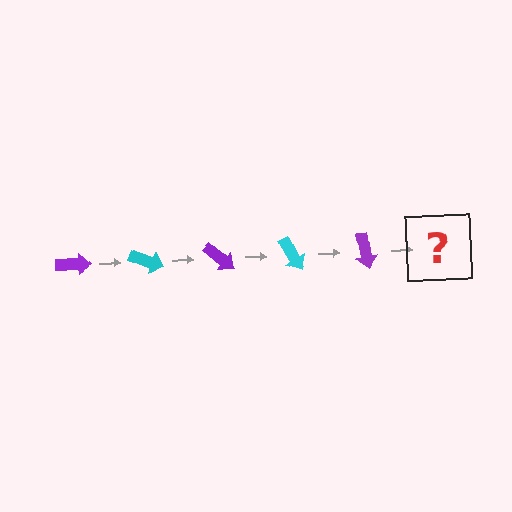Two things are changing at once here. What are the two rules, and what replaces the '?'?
The two rules are that it rotates 20 degrees each step and the color cycles through purple and cyan. The '?' should be a cyan arrow, rotated 100 degrees from the start.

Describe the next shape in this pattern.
It should be a cyan arrow, rotated 100 degrees from the start.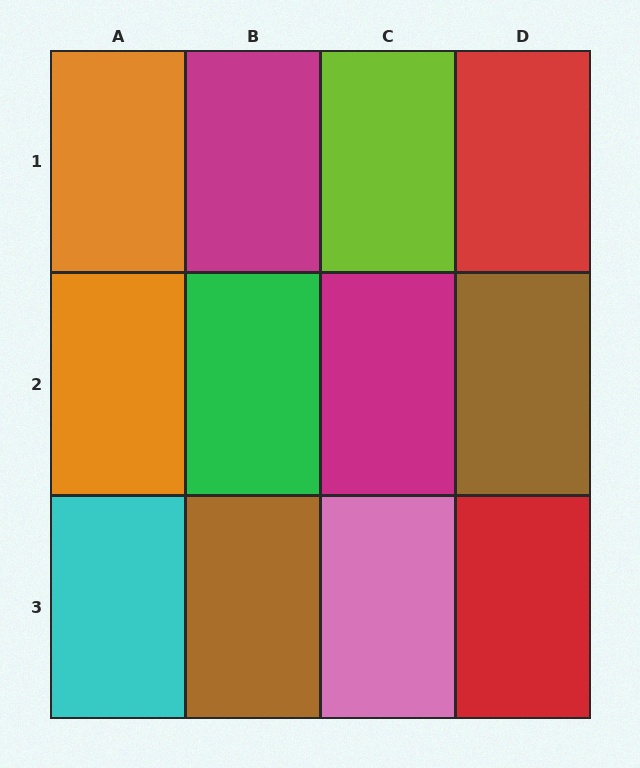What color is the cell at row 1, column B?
Magenta.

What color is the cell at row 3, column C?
Pink.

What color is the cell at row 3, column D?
Red.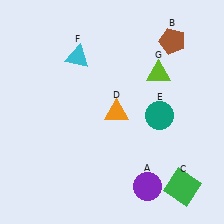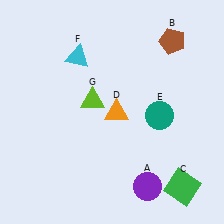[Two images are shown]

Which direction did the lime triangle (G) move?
The lime triangle (G) moved left.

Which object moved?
The lime triangle (G) moved left.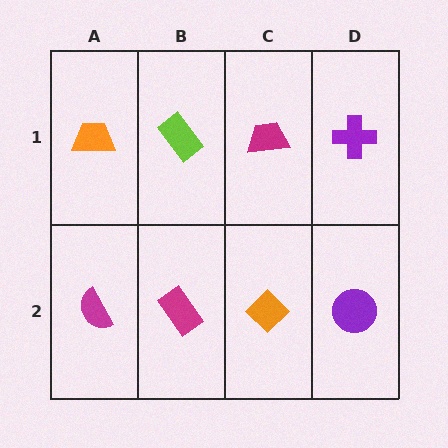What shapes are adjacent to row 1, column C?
An orange diamond (row 2, column C), a lime rectangle (row 1, column B), a purple cross (row 1, column D).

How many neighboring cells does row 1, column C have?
3.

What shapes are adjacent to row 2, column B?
A lime rectangle (row 1, column B), a magenta semicircle (row 2, column A), an orange diamond (row 2, column C).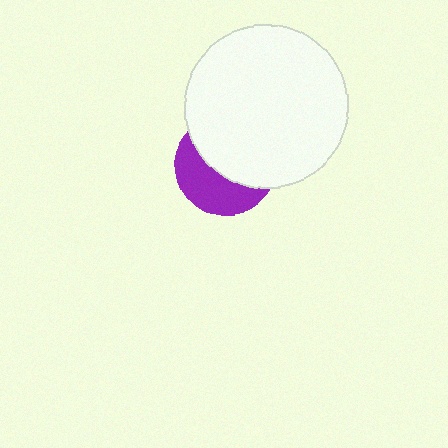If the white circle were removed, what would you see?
You would see the complete purple circle.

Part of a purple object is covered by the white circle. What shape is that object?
It is a circle.